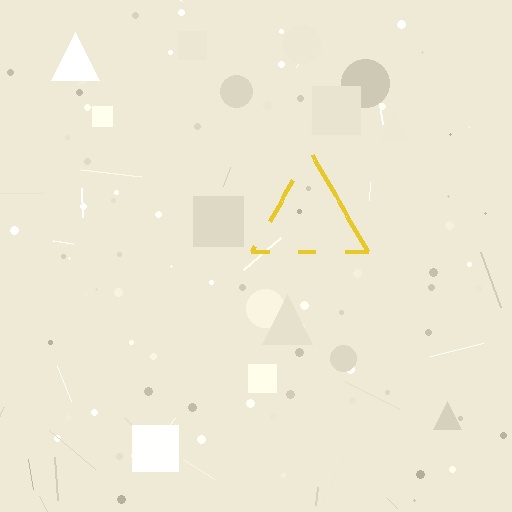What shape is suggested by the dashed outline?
The dashed outline suggests a triangle.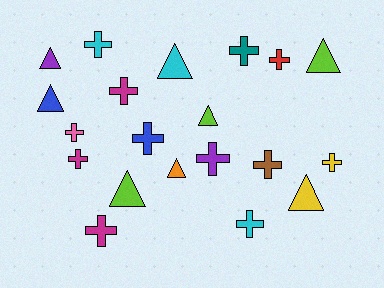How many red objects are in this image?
There is 1 red object.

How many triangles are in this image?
There are 8 triangles.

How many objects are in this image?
There are 20 objects.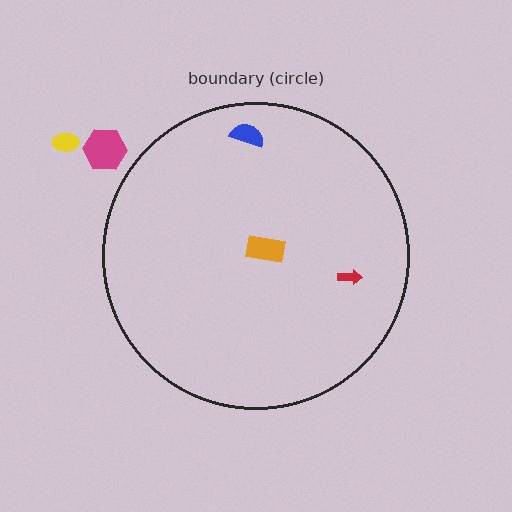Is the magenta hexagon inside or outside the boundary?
Outside.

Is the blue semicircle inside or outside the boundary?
Inside.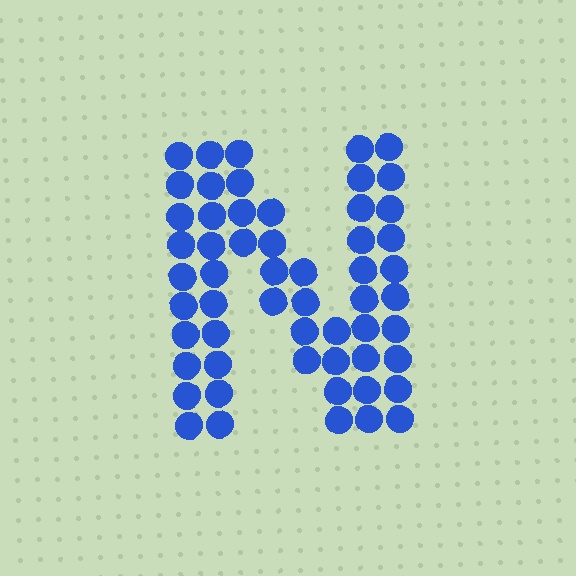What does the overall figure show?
The overall figure shows the letter N.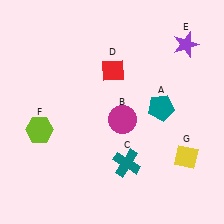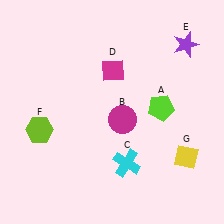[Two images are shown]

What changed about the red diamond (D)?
In Image 1, D is red. In Image 2, it changed to magenta.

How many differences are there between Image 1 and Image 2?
There are 3 differences between the two images.